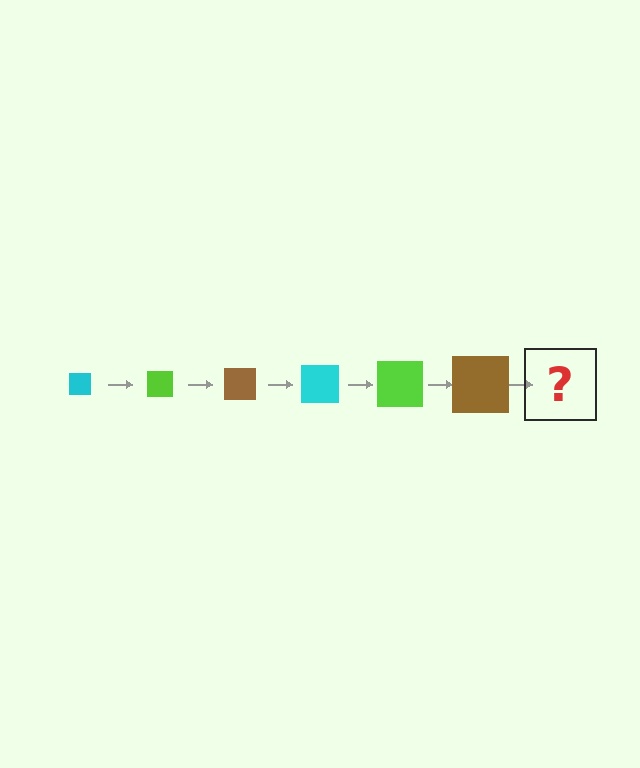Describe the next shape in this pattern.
It should be a cyan square, larger than the previous one.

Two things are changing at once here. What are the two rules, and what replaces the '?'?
The two rules are that the square grows larger each step and the color cycles through cyan, lime, and brown. The '?' should be a cyan square, larger than the previous one.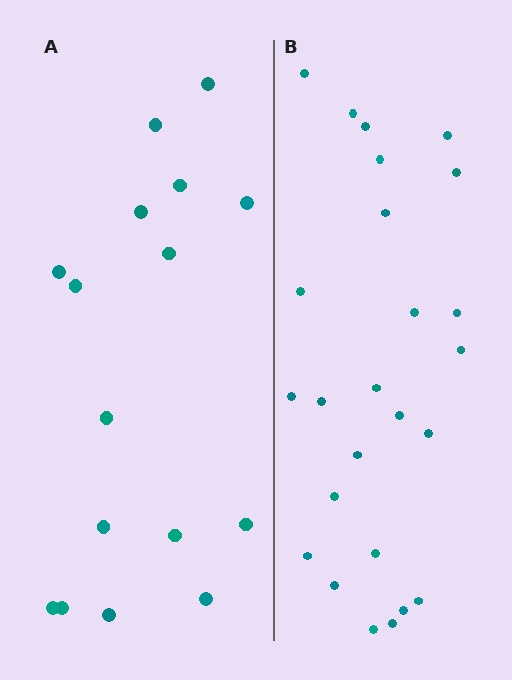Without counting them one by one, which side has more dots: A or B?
Region B (the right region) has more dots.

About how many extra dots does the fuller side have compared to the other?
Region B has roughly 8 or so more dots than region A.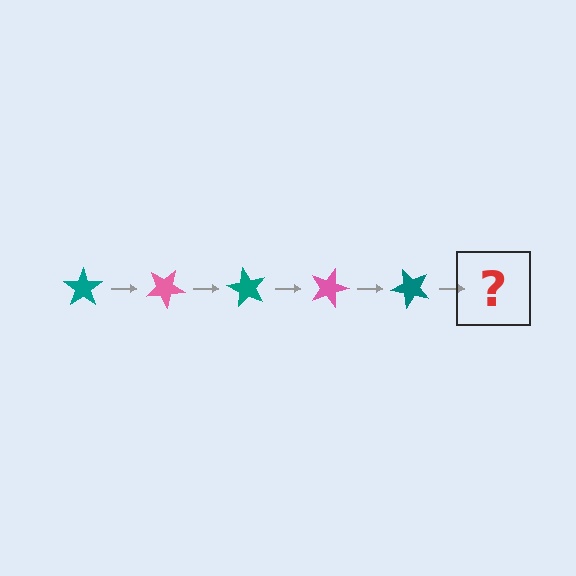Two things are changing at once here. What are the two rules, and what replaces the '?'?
The two rules are that it rotates 30 degrees each step and the color cycles through teal and pink. The '?' should be a pink star, rotated 150 degrees from the start.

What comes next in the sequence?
The next element should be a pink star, rotated 150 degrees from the start.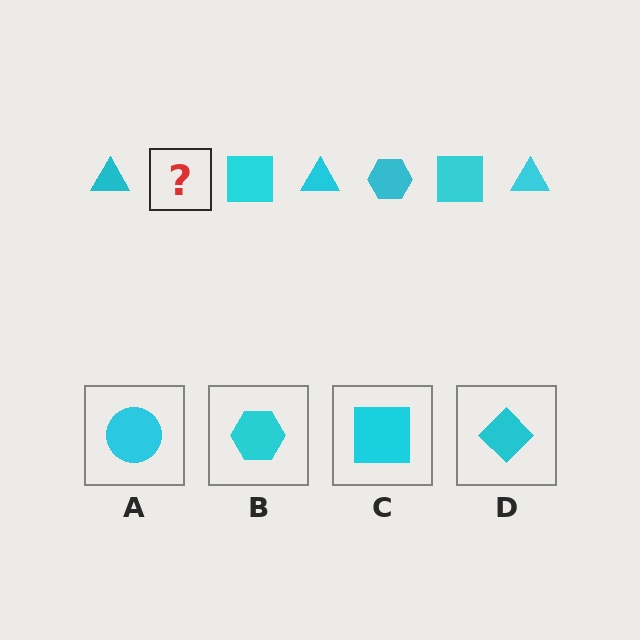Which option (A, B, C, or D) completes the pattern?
B.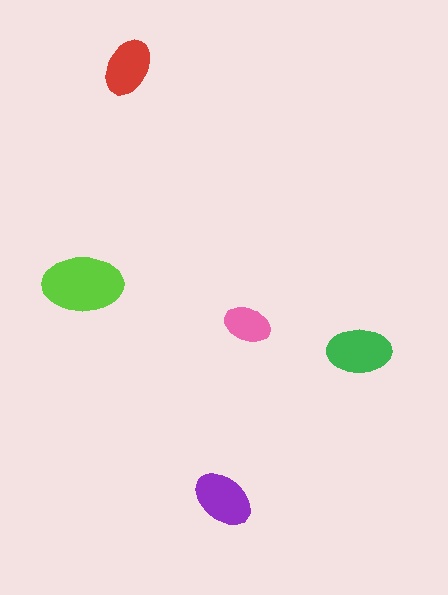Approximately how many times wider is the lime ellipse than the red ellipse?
About 1.5 times wider.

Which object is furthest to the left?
The lime ellipse is leftmost.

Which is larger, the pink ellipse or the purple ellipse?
The purple one.